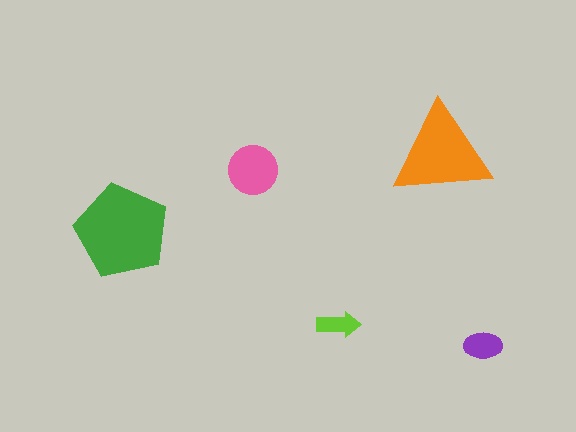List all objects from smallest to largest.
The lime arrow, the purple ellipse, the pink circle, the orange triangle, the green pentagon.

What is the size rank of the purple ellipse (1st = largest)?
4th.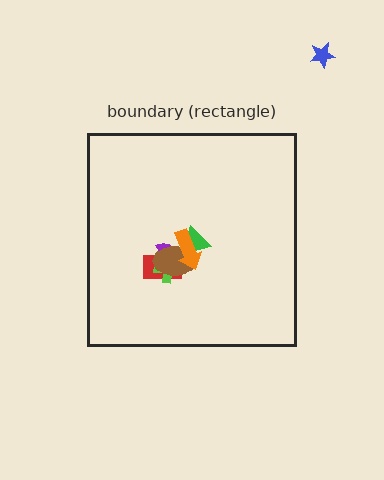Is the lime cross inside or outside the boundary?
Inside.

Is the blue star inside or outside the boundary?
Outside.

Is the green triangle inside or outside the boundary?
Inside.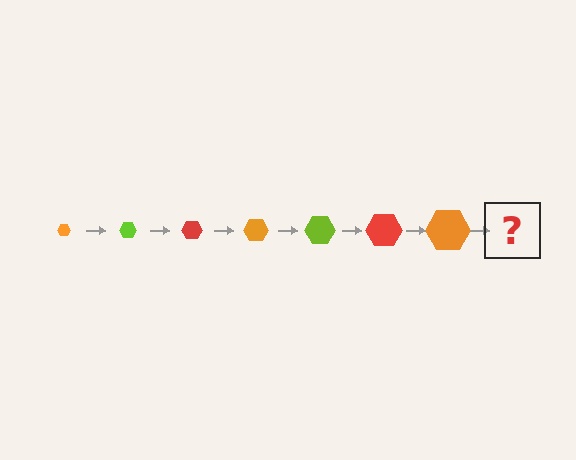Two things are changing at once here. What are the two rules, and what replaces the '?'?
The two rules are that the hexagon grows larger each step and the color cycles through orange, lime, and red. The '?' should be a lime hexagon, larger than the previous one.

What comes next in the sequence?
The next element should be a lime hexagon, larger than the previous one.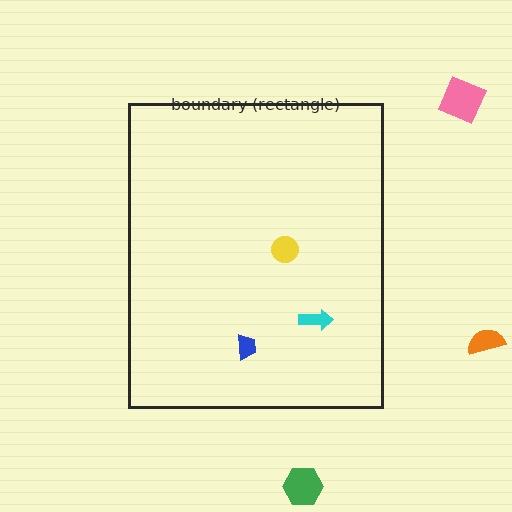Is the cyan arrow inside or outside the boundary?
Inside.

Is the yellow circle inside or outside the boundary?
Inside.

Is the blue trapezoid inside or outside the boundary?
Inside.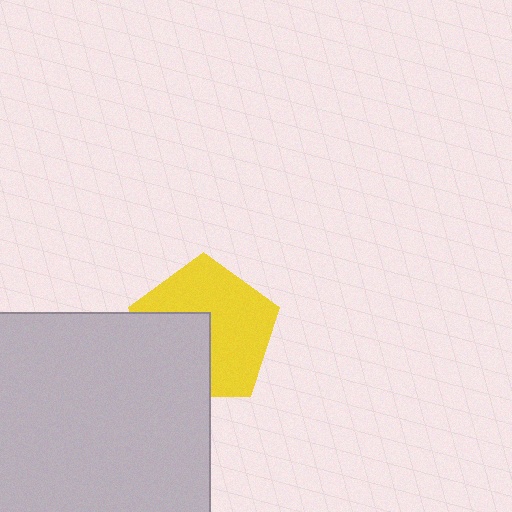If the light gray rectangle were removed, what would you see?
You would see the complete yellow pentagon.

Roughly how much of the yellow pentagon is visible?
About half of it is visible (roughly 62%).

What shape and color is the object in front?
The object in front is a light gray rectangle.